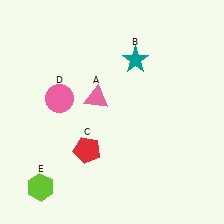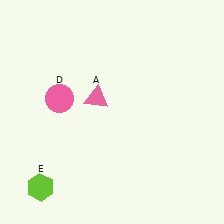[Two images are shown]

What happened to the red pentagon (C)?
The red pentagon (C) was removed in Image 2. It was in the bottom-left area of Image 1.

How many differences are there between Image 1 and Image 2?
There are 2 differences between the two images.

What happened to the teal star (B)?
The teal star (B) was removed in Image 2. It was in the top-right area of Image 1.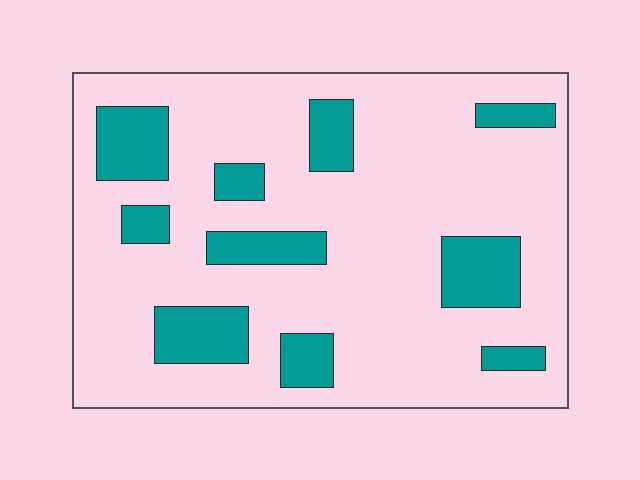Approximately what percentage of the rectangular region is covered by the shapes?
Approximately 20%.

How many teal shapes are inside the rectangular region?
10.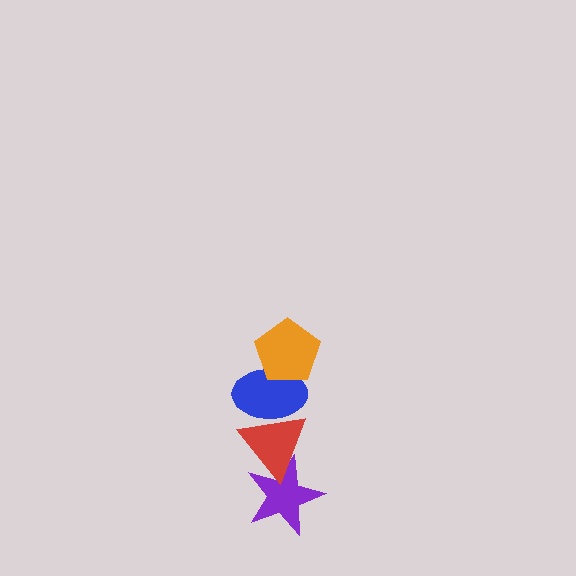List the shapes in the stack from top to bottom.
From top to bottom: the orange pentagon, the blue ellipse, the red triangle, the purple star.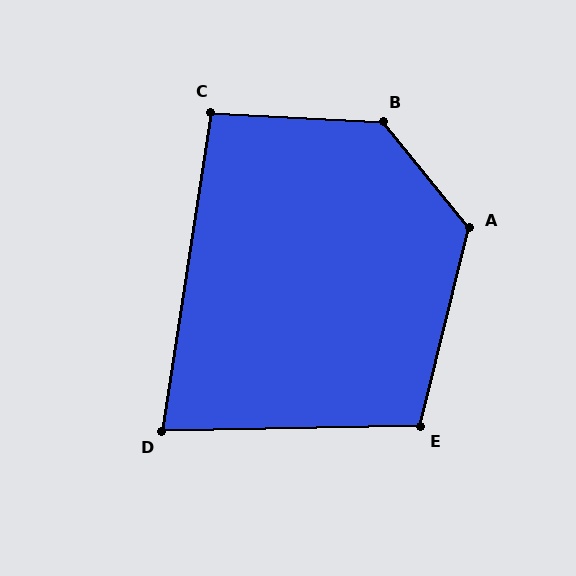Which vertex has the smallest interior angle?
D, at approximately 80 degrees.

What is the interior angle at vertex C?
Approximately 96 degrees (obtuse).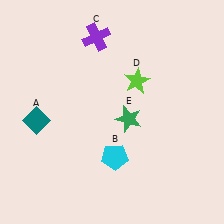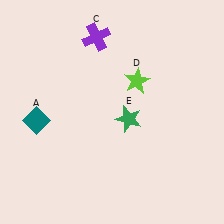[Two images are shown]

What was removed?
The cyan pentagon (B) was removed in Image 2.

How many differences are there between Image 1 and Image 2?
There is 1 difference between the two images.